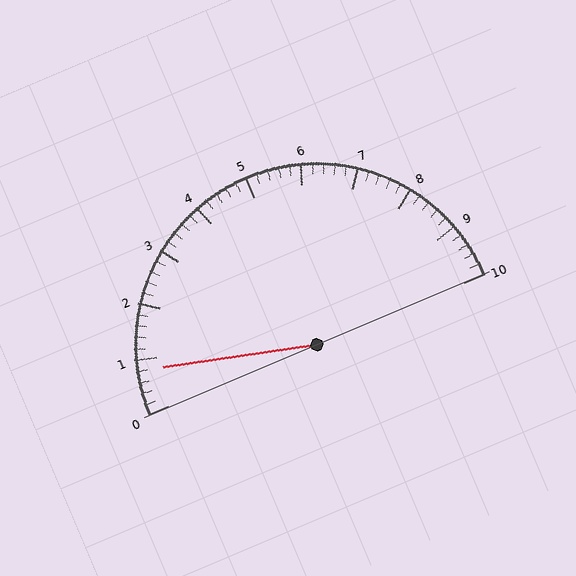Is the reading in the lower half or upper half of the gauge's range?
The reading is in the lower half of the range (0 to 10).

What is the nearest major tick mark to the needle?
The nearest major tick mark is 1.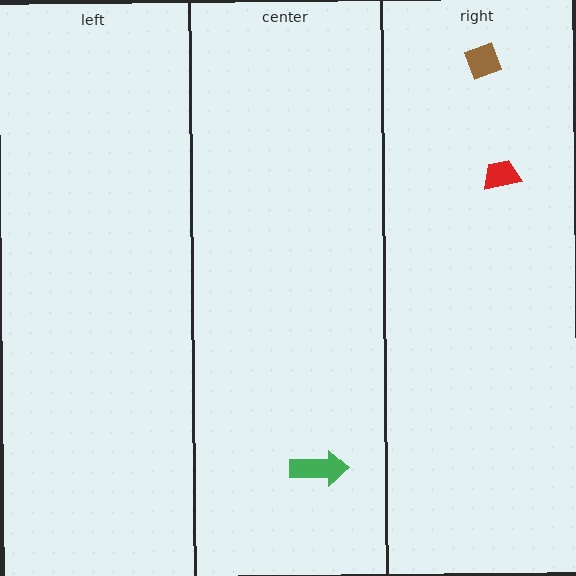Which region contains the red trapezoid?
The right region.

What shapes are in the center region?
The green arrow.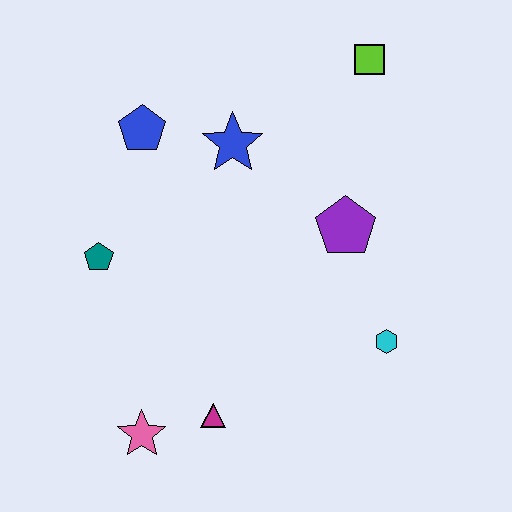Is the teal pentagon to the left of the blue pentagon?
Yes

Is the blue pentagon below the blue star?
No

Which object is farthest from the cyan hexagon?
The blue pentagon is farthest from the cyan hexagon.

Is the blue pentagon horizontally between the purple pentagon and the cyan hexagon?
No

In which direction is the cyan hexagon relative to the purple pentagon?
The cyan hexagon is below the purple pentagon.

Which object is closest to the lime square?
The blue star is closest to the lime square.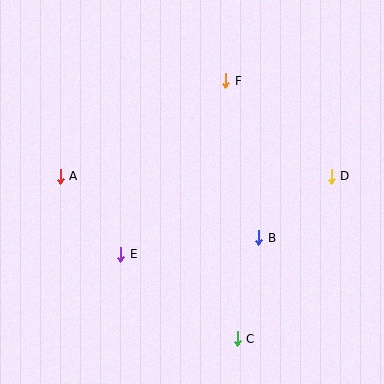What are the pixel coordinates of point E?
Point E is at (121, 254).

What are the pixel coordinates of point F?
Point F is at (226, 81).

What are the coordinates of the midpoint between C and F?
The midpoint between C and F is at (231, 210).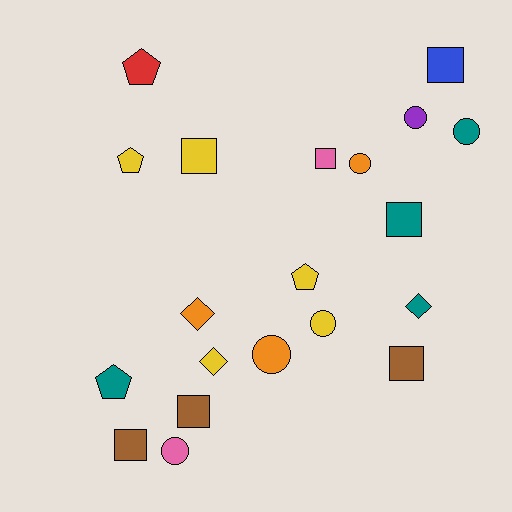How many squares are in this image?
There are 7 squares.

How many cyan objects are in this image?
There are no cyan objects.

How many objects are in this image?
There are 20 objects.